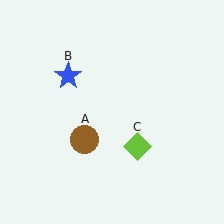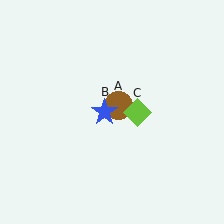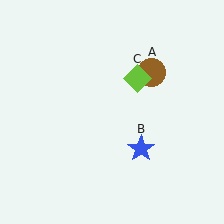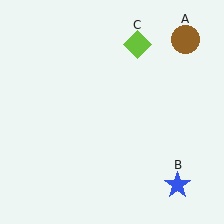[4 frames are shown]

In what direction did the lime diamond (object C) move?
The lime diamond (object C) moved up.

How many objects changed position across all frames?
3 objects changed position: brown circle (object A), blue star (object B), lime diamond (object C).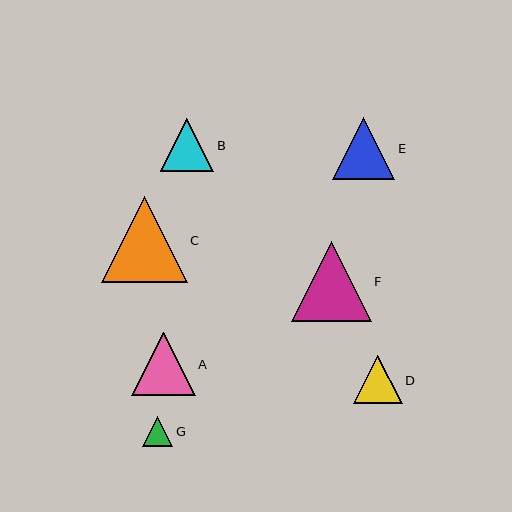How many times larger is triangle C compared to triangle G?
Triangle C is approximately 2.9 times the size of triangle G.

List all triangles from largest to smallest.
From largest to smallest: C, F, A, E, B, D, G.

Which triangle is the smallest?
Triangle G is the smallest with a size of approximately 30 pixels.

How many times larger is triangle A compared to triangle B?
Triangle A is approximately 1.2 times the size of triangle B.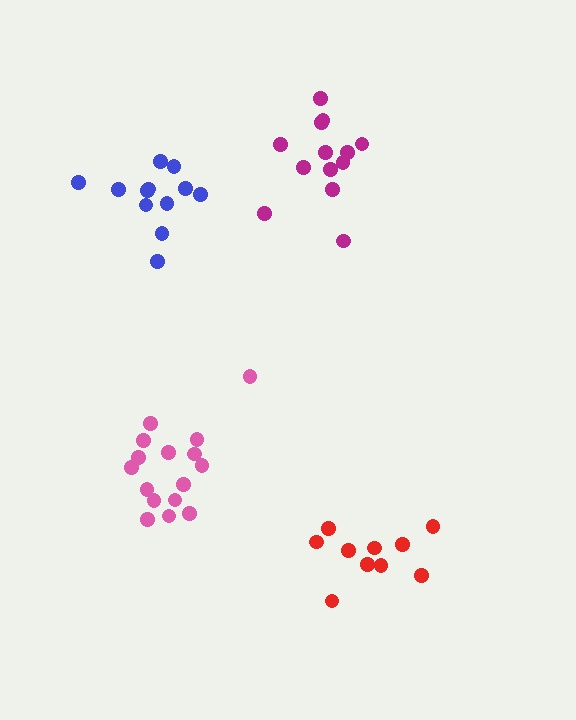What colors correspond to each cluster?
The clusters are colored: pink, blue, magenta, red.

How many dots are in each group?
Group 1: 16 dots, Group 2: 12 dots, Group 3: 13 dots, Group 4: 10 dots (51 total).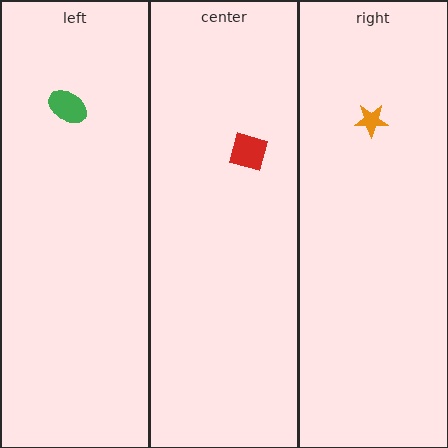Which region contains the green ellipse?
The left region.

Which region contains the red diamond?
The center region.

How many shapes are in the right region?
1.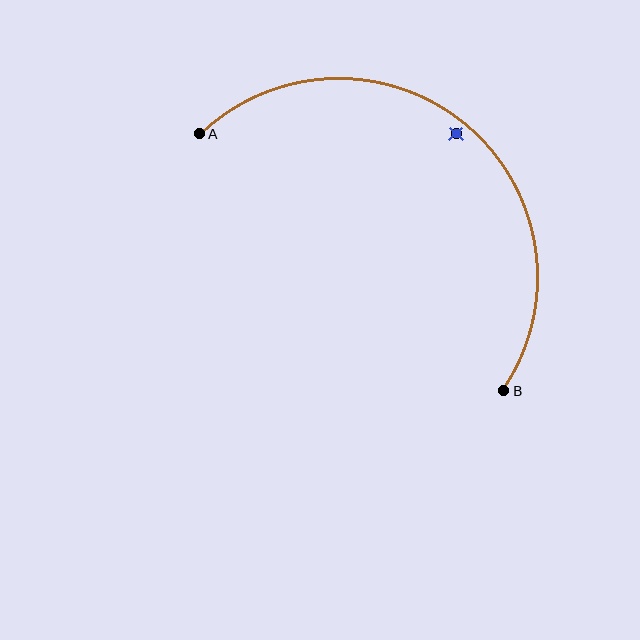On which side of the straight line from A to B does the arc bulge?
The arc bulges above and to the right of the straight line connecting A and B.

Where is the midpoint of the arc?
The arc midpoint is the point on the curve farthest from the straight line joining A and B. It sits above and to the right of that line.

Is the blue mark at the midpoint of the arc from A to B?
No — the blue mark does not lie on the arc at all. It sits slightly inside the curve.